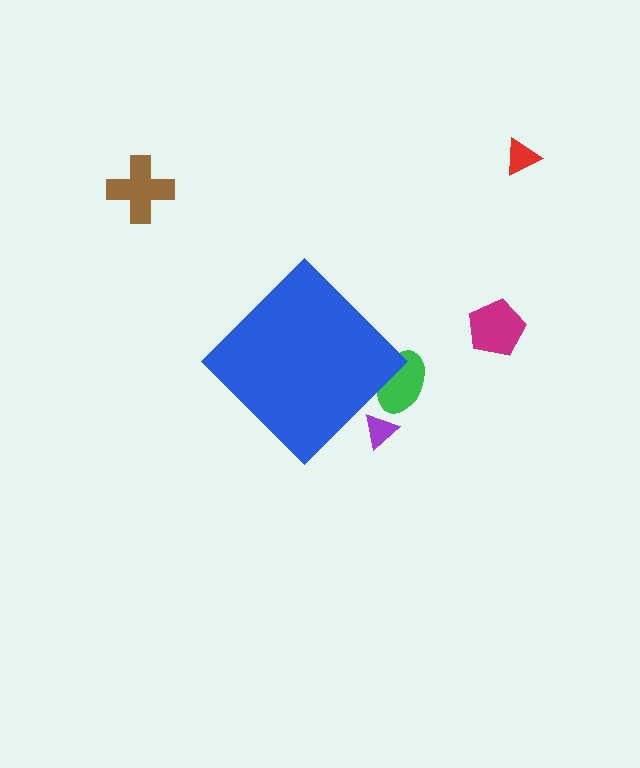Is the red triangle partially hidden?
No, the red triangle is fully visible.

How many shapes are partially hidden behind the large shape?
2 shapes are partially hidden.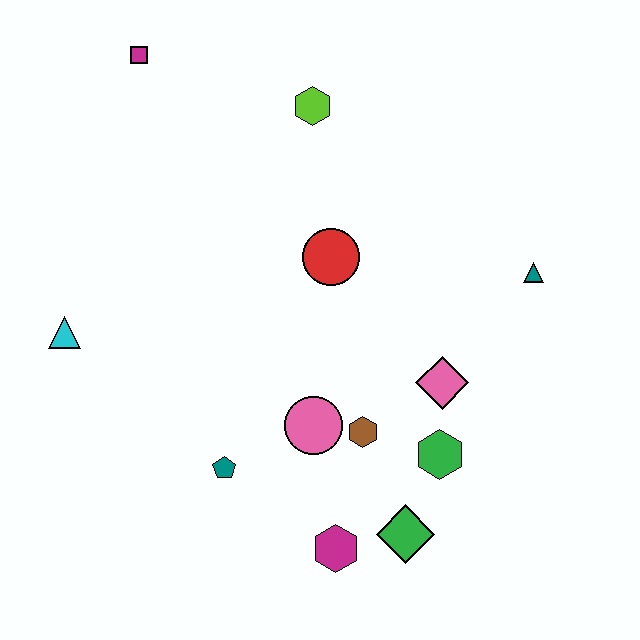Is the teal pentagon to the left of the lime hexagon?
Yes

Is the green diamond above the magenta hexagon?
Yes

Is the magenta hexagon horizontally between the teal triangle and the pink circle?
Yes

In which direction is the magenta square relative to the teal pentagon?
The magenta square is above the teal pentagon.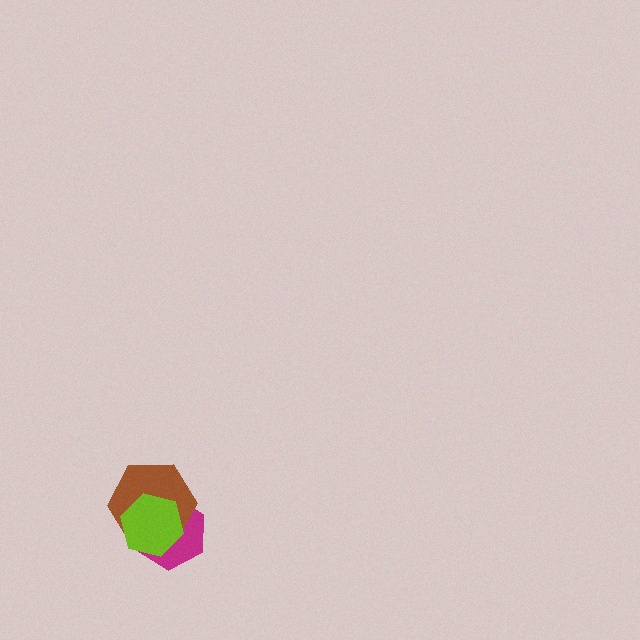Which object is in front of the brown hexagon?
The lime hexagon is in front of the brown hexagon.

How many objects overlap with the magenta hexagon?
2 objects overlap with the magenta hexagon.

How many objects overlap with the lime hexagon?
2 objects overlap with the lime hexagon.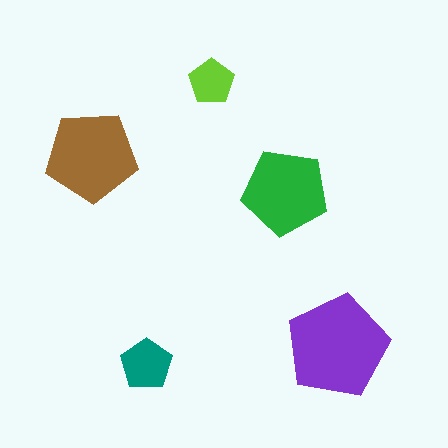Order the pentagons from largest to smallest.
the purple one, the brown one, the green one, the teal one, the lime one.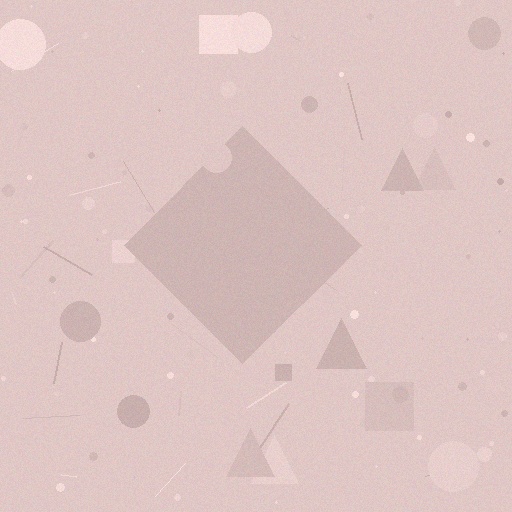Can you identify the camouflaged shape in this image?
The camouflaged shape is a diamond.